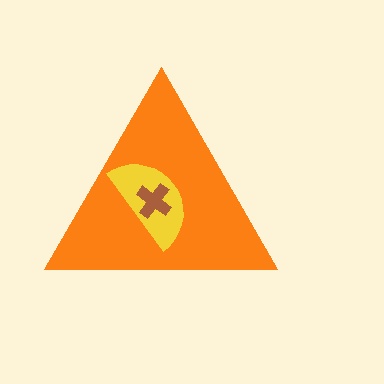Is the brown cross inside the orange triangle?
Yes.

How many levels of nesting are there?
3.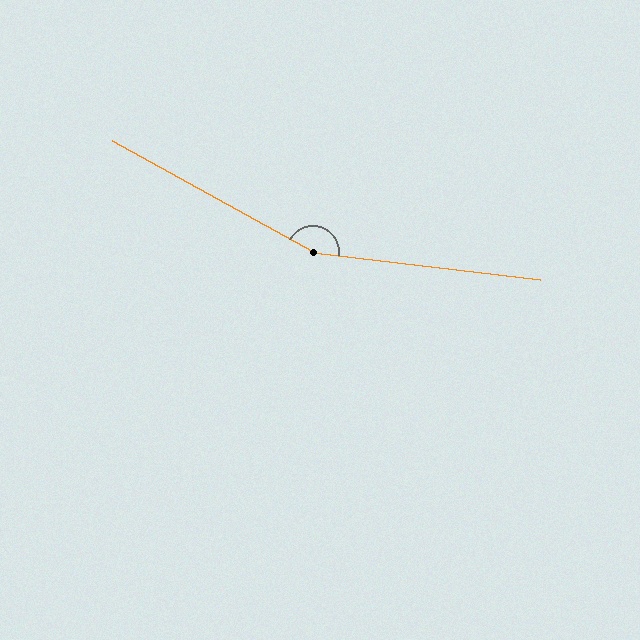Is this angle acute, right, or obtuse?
It is obtuse.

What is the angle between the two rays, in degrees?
Approximately 158 degrees.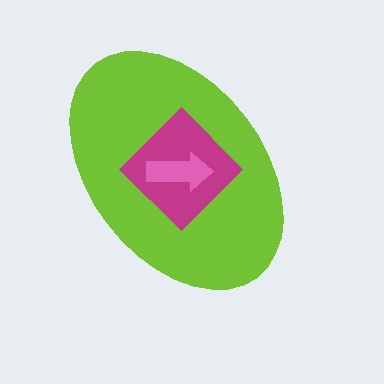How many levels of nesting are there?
3.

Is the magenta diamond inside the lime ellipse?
Yes.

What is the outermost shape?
The lime ellipse.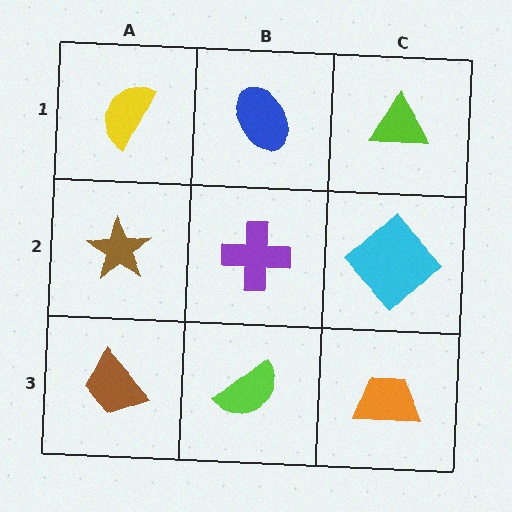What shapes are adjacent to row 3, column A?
A brown star (row 2, column A), a lime semicircle (row 3, column B).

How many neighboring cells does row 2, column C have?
3.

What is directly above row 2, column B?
A blue ellipse.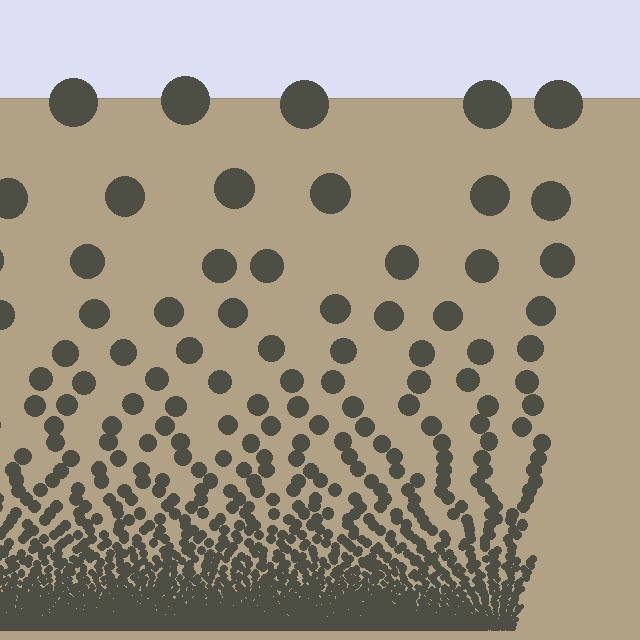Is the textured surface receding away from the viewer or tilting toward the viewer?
The surface appears to tilt toward the viewer. Texture elements get larger and sparser toward the top.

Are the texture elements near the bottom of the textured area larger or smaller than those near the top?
Smaller. The gradient is inverted — elements near the bottom are smaller and denser.